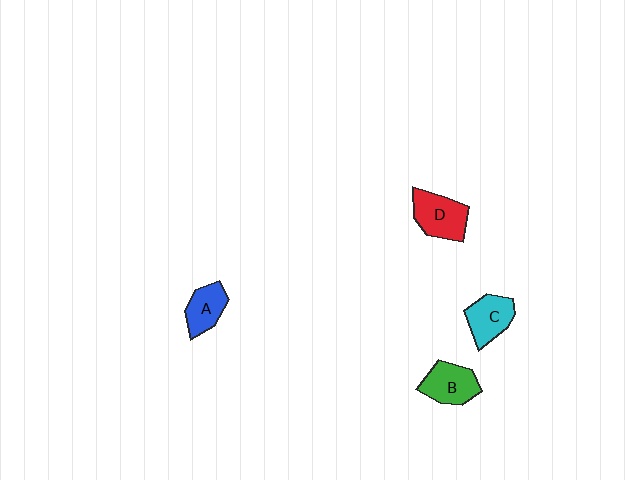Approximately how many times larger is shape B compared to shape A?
Approximately 1.2 times.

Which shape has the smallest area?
Shape A (blue).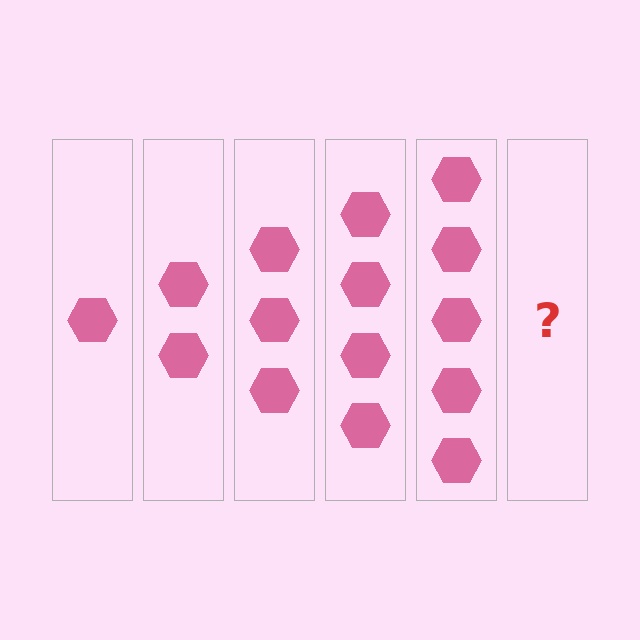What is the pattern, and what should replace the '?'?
The pattern is that each step adds one more hexagon. The '?' should be 6 hexagons.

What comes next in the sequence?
The next element should be 6 hexagons.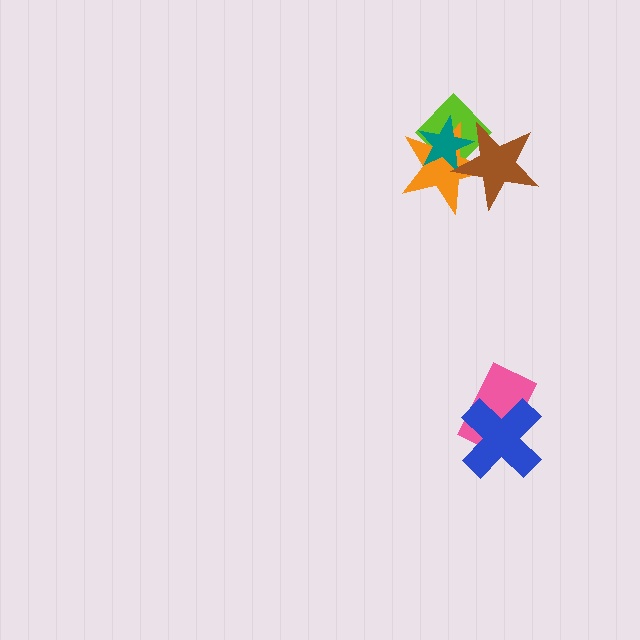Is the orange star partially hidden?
Yes, it is partially covered by another shape.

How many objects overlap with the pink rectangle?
1 object overlaps with the pink rectangle.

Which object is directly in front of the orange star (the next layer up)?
The teal star is directly in front of the orange star.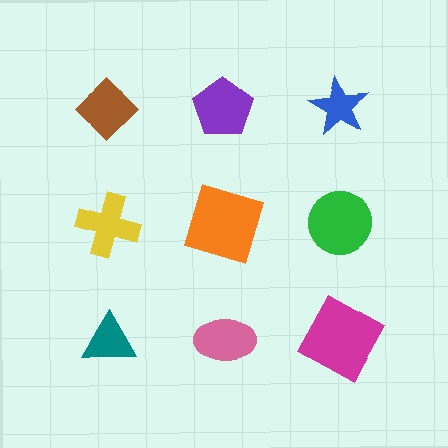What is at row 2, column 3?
A green circle.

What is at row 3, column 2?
A pink ellipse.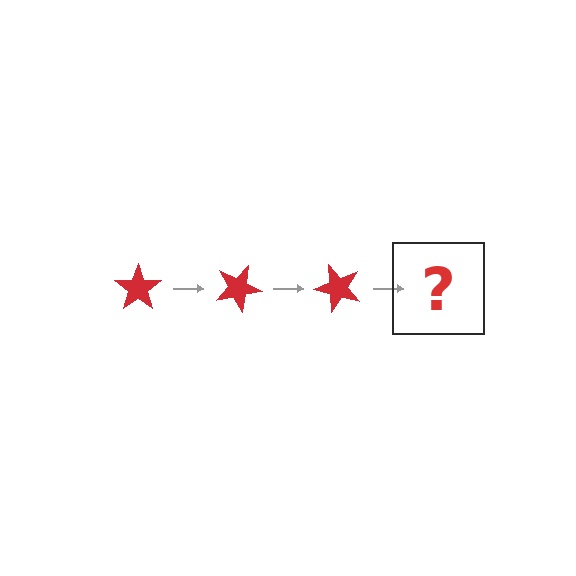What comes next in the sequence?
The next element should be a red star rotated 75 degrees.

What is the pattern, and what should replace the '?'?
The pattern is that the star rotates 25 degrees each step. The '?' should be a red star rotated 75 degrees.